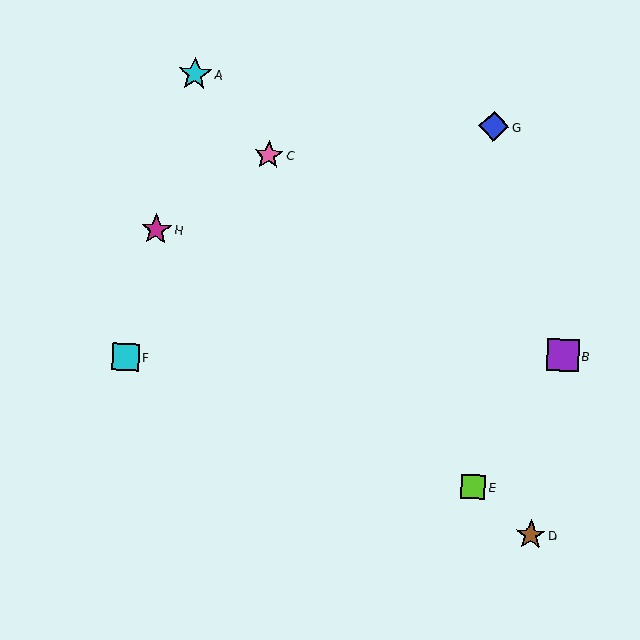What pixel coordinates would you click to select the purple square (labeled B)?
Click at (563, 355) to select the purple square B.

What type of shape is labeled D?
Shape D is a brown star.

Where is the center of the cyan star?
The center of the cyan star is at (195, 74).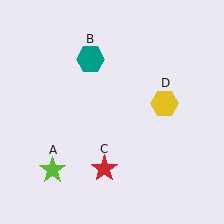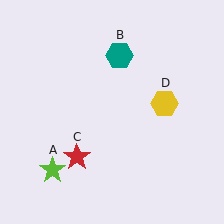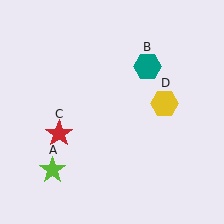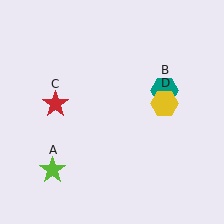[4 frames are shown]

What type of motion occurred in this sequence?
The teal hexagon (object B), red star (object C) rotated clockwise around the center of the scene.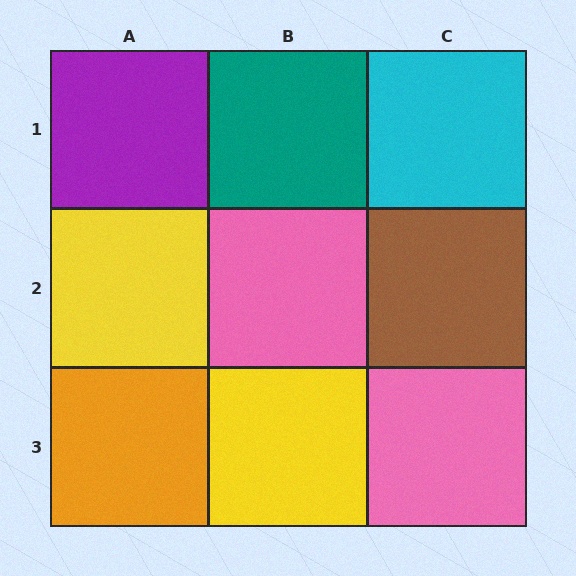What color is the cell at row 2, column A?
Yellow.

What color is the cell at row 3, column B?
Yellow.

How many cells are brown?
1 cell is brown.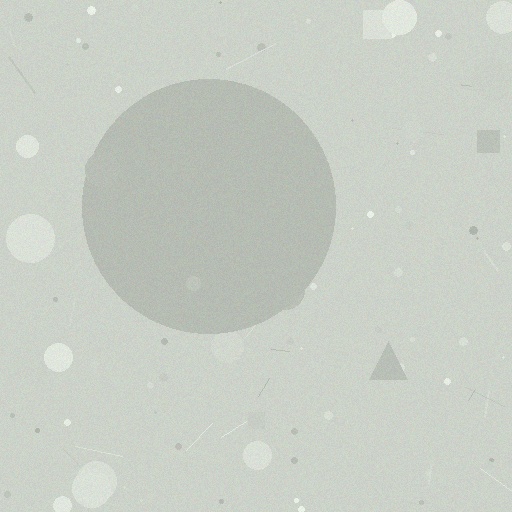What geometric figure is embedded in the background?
A circle is embedded in the background.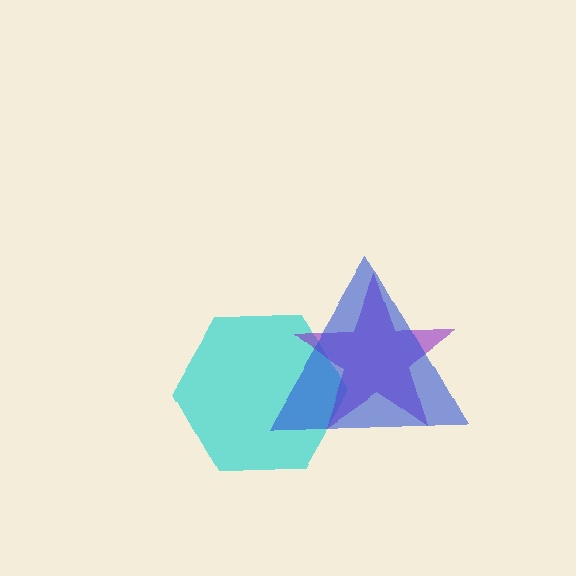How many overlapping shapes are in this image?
There are 3 overlapping shapes in the image.